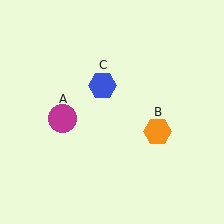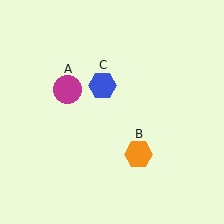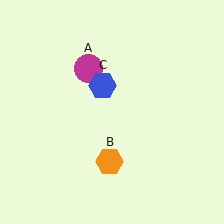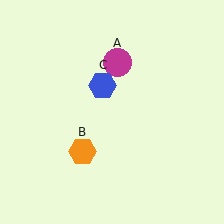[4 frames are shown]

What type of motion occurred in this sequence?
The magenta circle (object A), orange hexagon (object B) rotated clockwise around the center of the scene.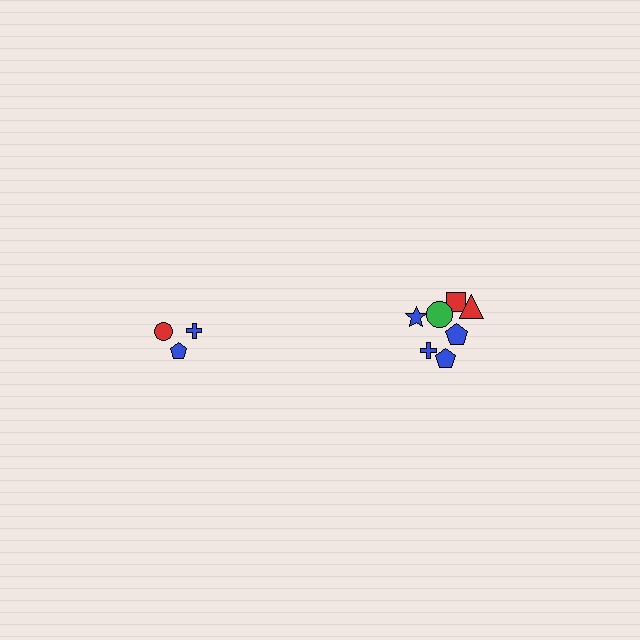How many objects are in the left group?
There are 3 objects.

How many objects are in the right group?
There are 7 objects.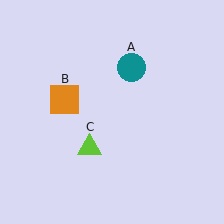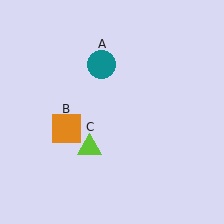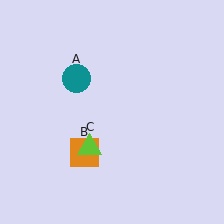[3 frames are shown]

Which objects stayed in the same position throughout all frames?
Lime triangle (object C) remained stationary.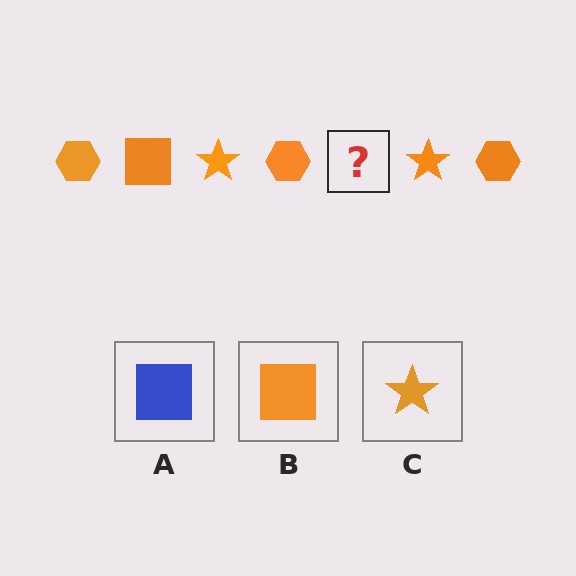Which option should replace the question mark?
Option B.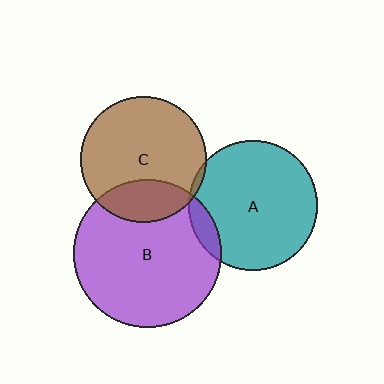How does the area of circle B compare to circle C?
Approximately 1.4 times.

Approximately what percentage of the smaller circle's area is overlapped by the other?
Approximately 25%.